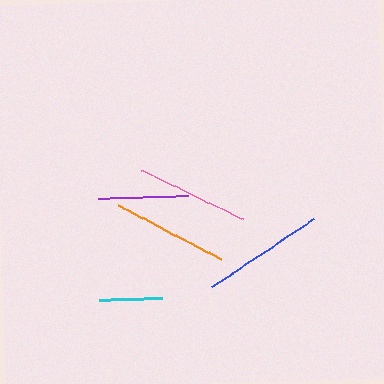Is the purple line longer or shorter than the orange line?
The orange line is longer than the purple line.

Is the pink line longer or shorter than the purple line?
The pink line is longer than the purple line.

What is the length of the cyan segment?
The cyan segment is approximately 62 pixels long.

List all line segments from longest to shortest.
From longest to shortest: blue, orange, pink, purple, cyan.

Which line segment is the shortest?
The cyan line is the shortest at approximately 62 pixels.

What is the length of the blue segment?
The blue segment is approximately 123 pixels long.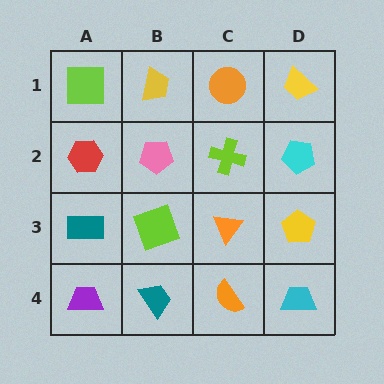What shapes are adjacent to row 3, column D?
A cyan pentagon (row 2, column D), a cyan trapezoid (row 4, column D), an orange triangle (row 3, column C).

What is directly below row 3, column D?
A cyan trapezoid.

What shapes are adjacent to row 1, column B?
A pink pentagon (row 2, column B), a lime square (row 1, column A), an orange circle (row 1, column C).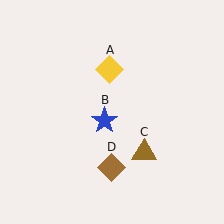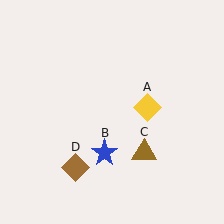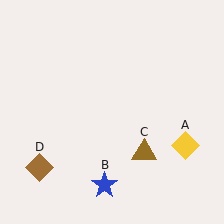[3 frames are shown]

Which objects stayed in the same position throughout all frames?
Brown triangle (object C) remained stationary.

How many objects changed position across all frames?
3 objects changed position: yellow diamond (object A), blue star (object B), brown diamond (object D).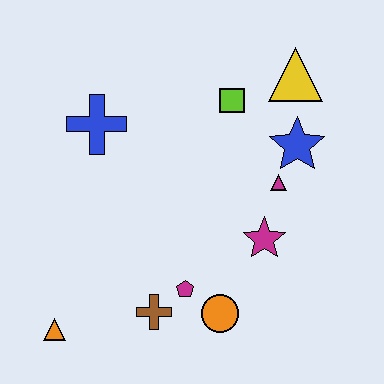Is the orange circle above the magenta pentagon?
No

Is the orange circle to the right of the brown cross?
Yes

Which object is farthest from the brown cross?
The yellow triangle is farthest from the brown cross.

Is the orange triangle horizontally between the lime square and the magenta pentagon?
No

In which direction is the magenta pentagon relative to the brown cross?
The magenta pentagon is to the right of the brown cross.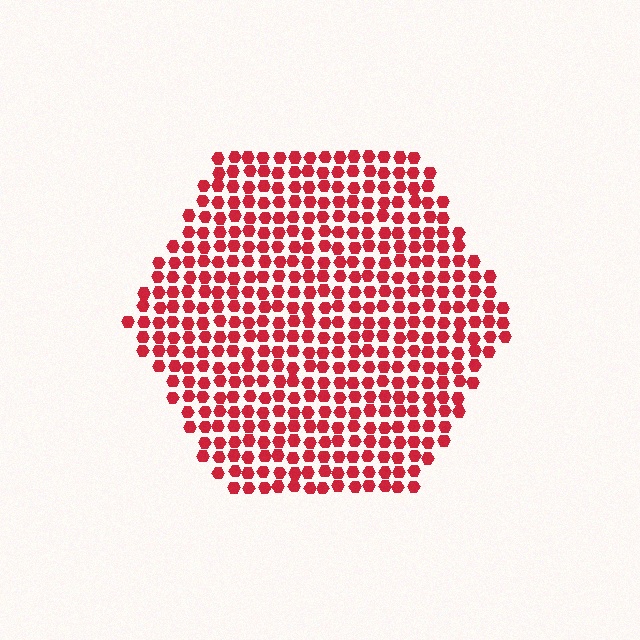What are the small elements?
The small elements are hexagons.